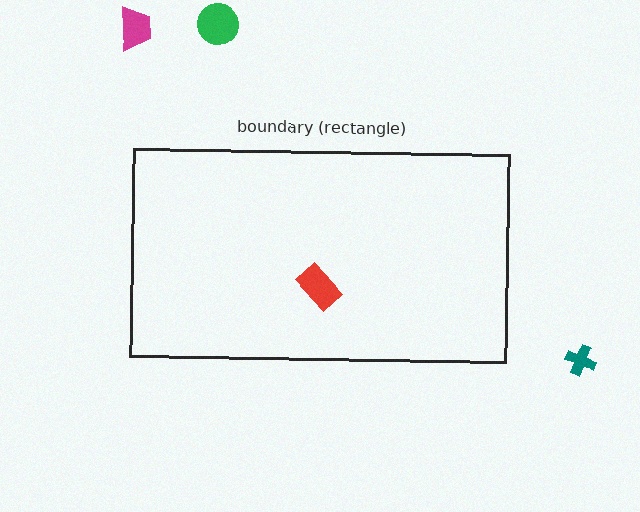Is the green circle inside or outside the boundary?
Outside.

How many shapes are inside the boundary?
1 inside, 3 outside.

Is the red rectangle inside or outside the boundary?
Inside.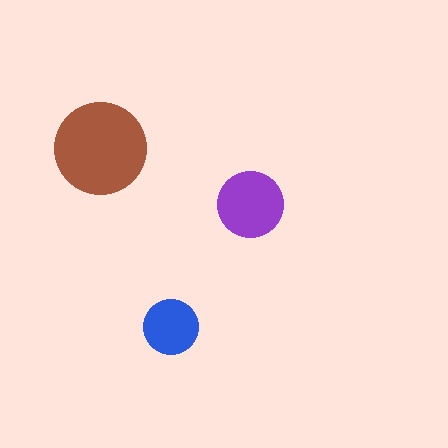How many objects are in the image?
There are 3 objects in the image.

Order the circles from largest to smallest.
the brown one, the purple one, the blue one.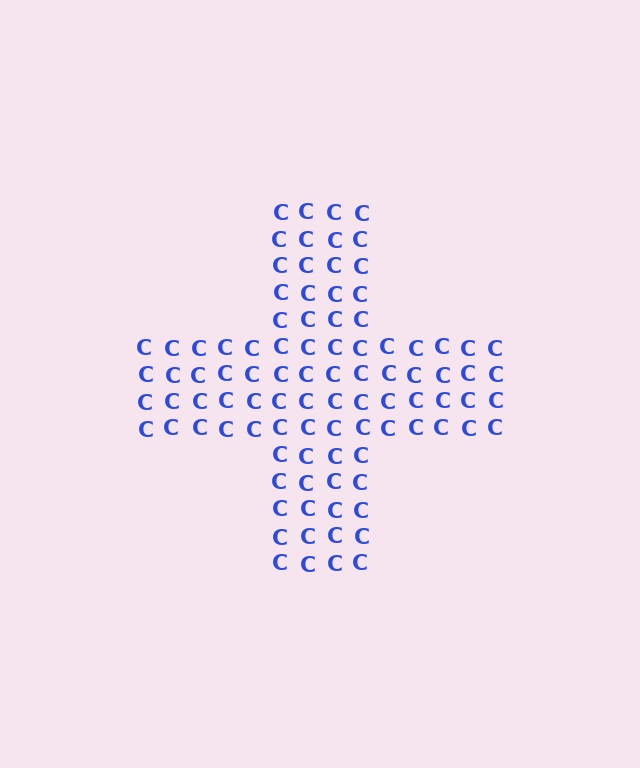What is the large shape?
The large shape is a cross.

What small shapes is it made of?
It is made of small letter C's.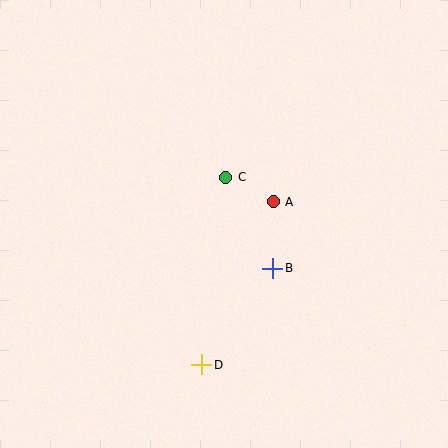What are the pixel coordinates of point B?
Point B is at (273, 268).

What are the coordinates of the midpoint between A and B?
The midpoint between A and B is at (273, 235).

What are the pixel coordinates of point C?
Point C is at (226, 177).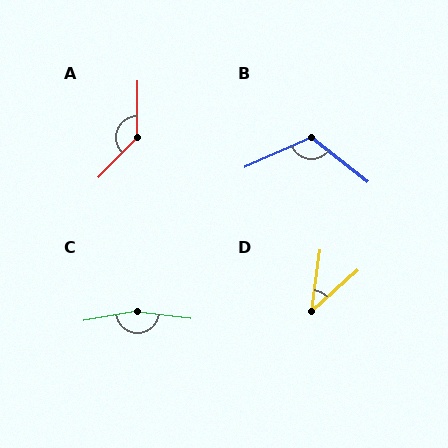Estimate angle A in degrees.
Approximately 136 degrees.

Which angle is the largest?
C, at approximately 163 degrees.